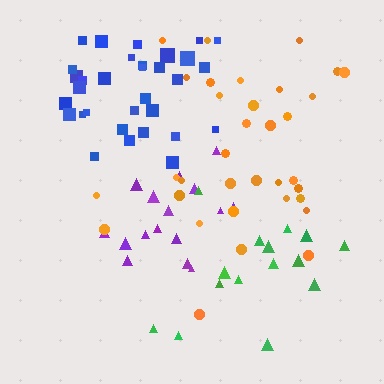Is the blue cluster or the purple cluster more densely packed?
Blue.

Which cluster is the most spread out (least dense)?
Green.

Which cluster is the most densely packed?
Blue.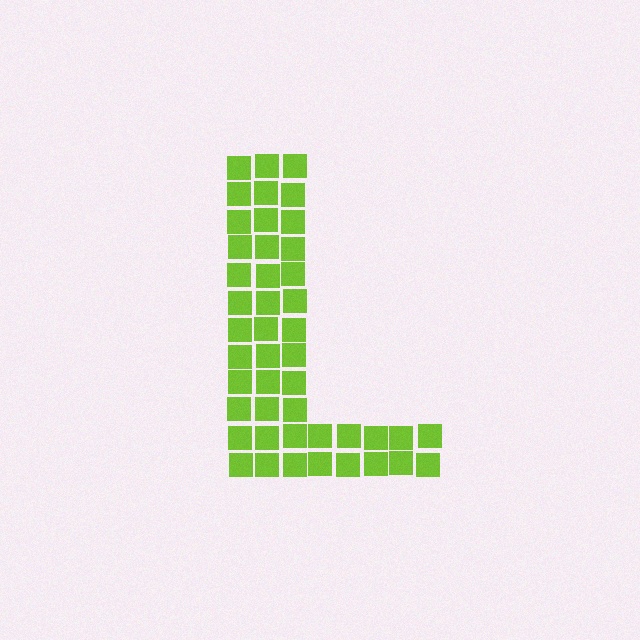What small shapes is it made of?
It is made of small squares.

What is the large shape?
The large shape is the letter L.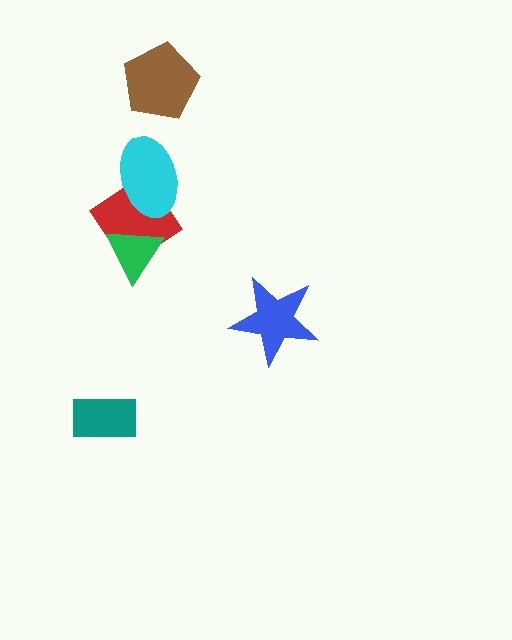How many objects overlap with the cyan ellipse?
1 object overlaps with the cyan ellipse.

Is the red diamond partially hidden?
Yes, it is partially covered by another shape.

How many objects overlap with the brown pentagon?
0 objects overlap with the brown pentagon.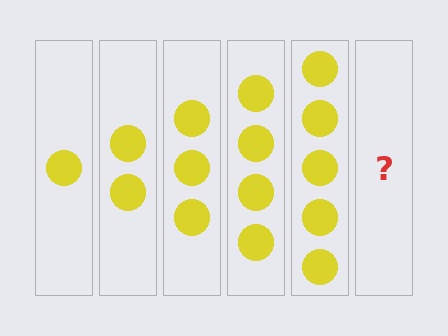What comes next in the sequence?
The next element should be 6 circles.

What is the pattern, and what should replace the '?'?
The pattern is that each step adds one more circle. The '?' should be 6 circles.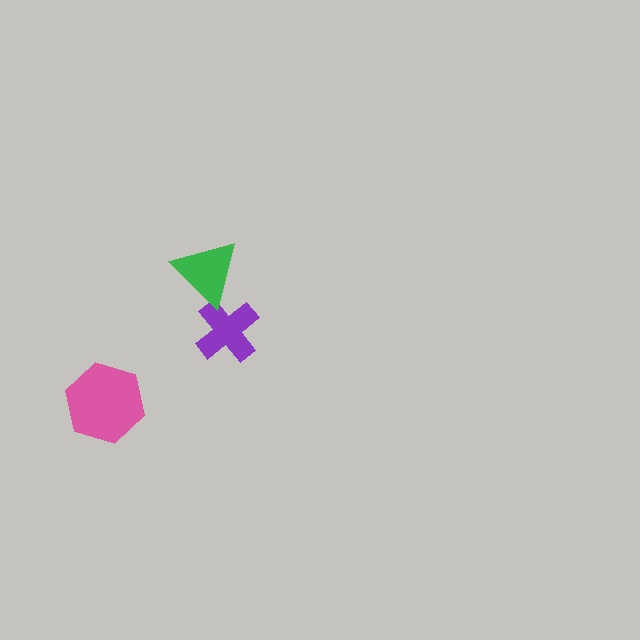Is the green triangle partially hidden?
No, no other shape covers it.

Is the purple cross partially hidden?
Yes, it is partially covered by another shape.